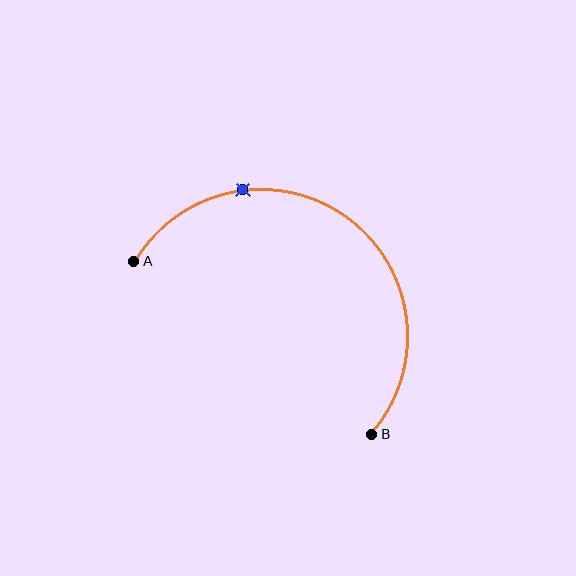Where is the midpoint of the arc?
The arc midpoint is the point on the curve farthest from the straight line joining A and B. It sits above and to the right of that line.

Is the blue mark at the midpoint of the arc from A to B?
No. The blue mark lies on the arc but is closer to endpoint A. The arc midpoint would be at the point on the curve equidistant along the arc from both A and B.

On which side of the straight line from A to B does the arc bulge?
The arc bulges above and to the right of the straight line connecting A and B.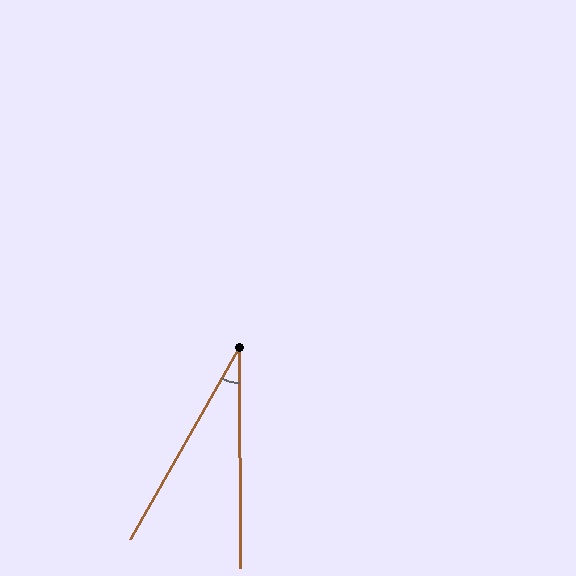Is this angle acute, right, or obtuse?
It is acute.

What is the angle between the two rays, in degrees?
Approximately 30 degrees.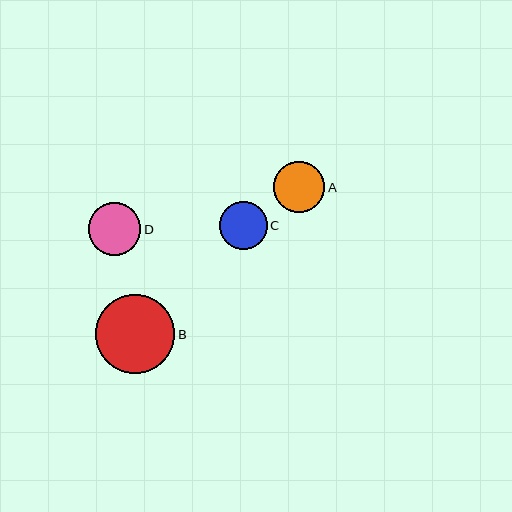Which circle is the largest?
Circle B is the largest with a size of approximately 79 pixels.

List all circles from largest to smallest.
From largest to smallest: B, D, A, C.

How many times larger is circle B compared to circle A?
Circle B is approximately 1.6 times the size of circle A.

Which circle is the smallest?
Circle C is the smallest with a size of approximately 48 pixels.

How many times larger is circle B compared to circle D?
Circle B is approximately 1.5 times the size of circle D.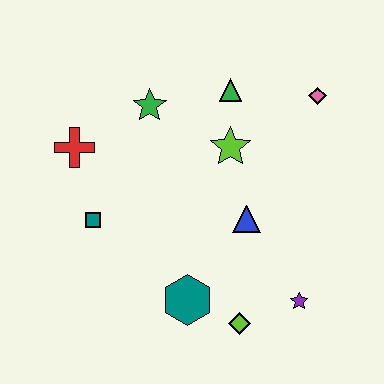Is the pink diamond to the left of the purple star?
No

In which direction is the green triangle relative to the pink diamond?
The green triangle is to the left of the pink diamond.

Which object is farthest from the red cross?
The purple star is farthest from the red cross.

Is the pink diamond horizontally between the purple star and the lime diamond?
No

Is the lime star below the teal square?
No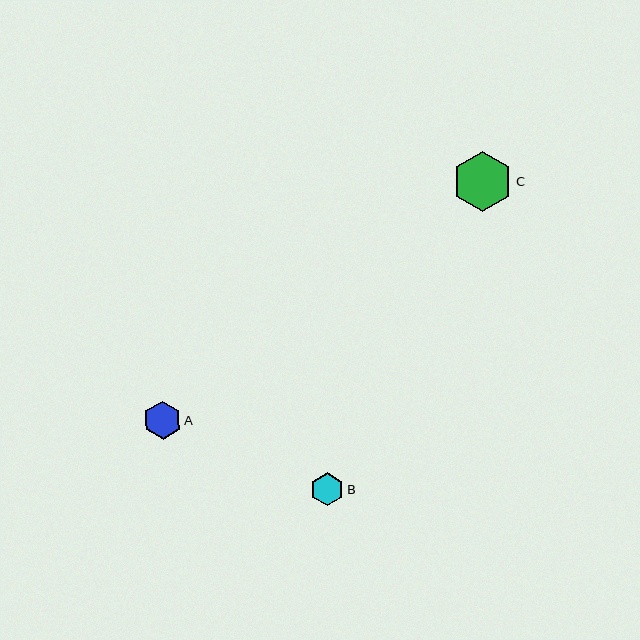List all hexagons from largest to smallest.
From largest to smallest: C, A, B.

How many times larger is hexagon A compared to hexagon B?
Hexagon A is approximately 1.2 times the size of hexagon B.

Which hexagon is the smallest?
Hexagon B is the smallest with a size of approximately 33 pixels.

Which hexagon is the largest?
Hexagon C is the largest with a size of approximately 60 pixels.